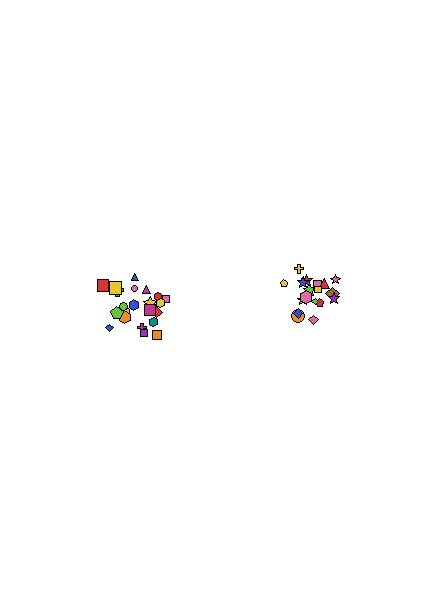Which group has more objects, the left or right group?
The left group.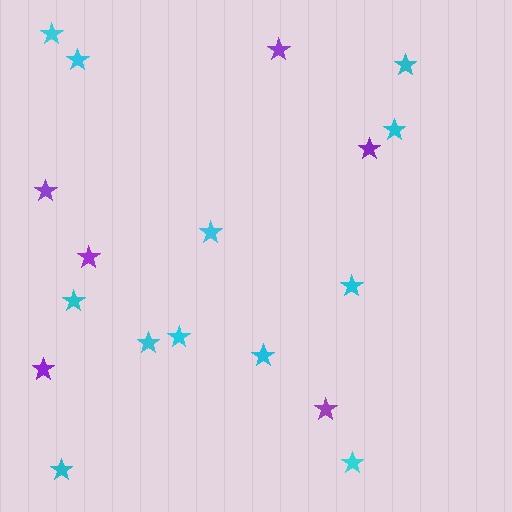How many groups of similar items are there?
There are 2 groups: one group of cyan stars (12) and one group of purple stars (6).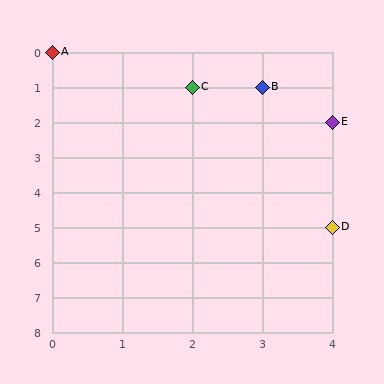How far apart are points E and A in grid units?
Points E and A are 4 columns and 2 rows apart (about 4.5 grid units diagonally).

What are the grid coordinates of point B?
Point B is at grid coordinates (3, 1).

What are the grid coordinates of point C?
Point C is at grid coordinates (2, 1).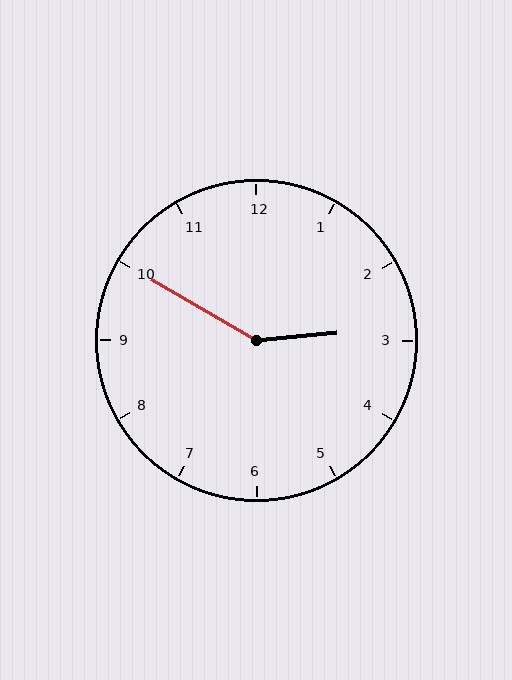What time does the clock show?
2:50.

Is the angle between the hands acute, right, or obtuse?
It is obtuse.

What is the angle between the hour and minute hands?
Approximately 145 degrees.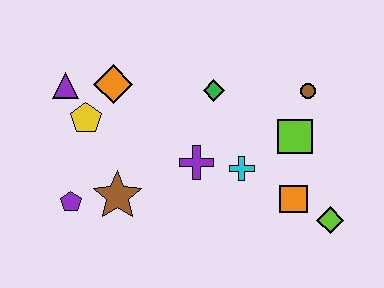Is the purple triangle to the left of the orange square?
Yes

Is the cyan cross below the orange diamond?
Yes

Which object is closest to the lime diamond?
The orange square is closest to the lime diamond.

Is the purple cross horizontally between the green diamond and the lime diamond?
No